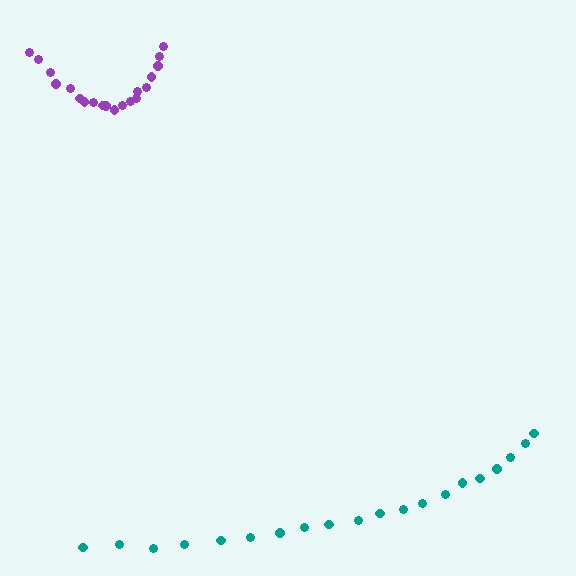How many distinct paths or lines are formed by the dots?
There are 2 distinct paths.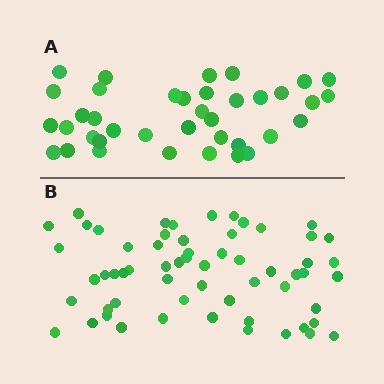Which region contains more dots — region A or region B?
Region B (the bottom region) has more dots.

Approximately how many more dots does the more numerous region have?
Region B has approximately 20 more dots than region A.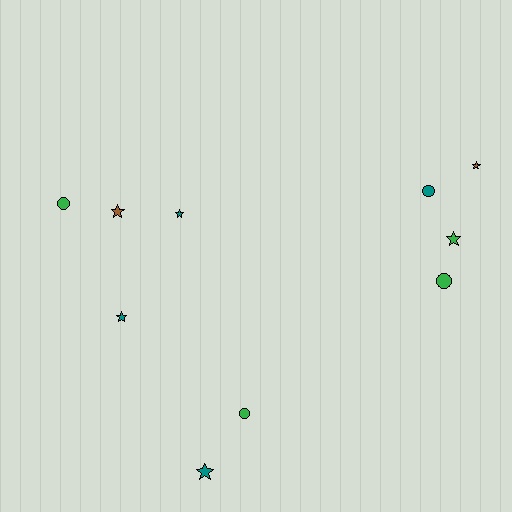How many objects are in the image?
There are 10 objects.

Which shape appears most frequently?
Star, with 6 objects.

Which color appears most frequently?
Teal, with 4 objects.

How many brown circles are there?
There are no brown circles.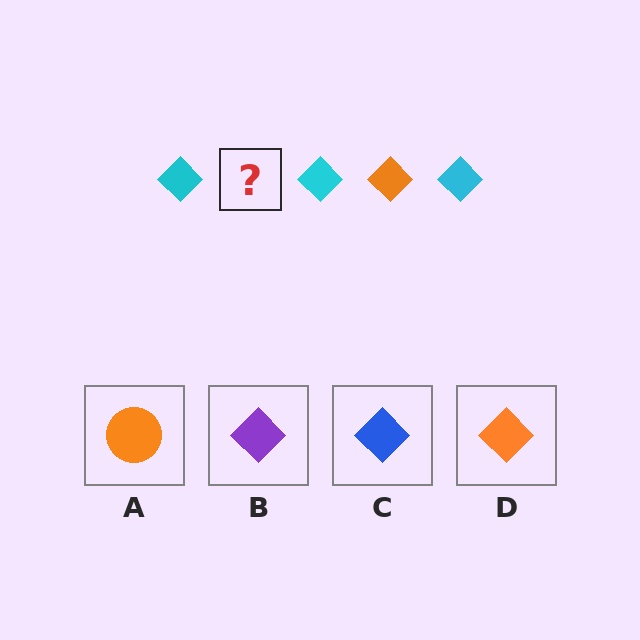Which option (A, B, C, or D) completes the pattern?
D.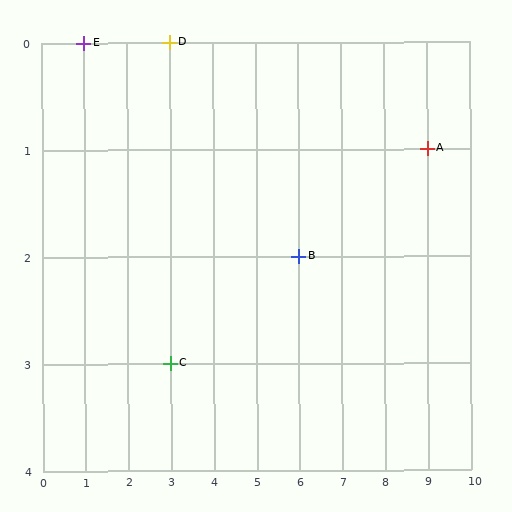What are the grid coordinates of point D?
Point D is at grid coordinates (3, 0).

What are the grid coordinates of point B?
Point B is at grid coordinates (6, 2).